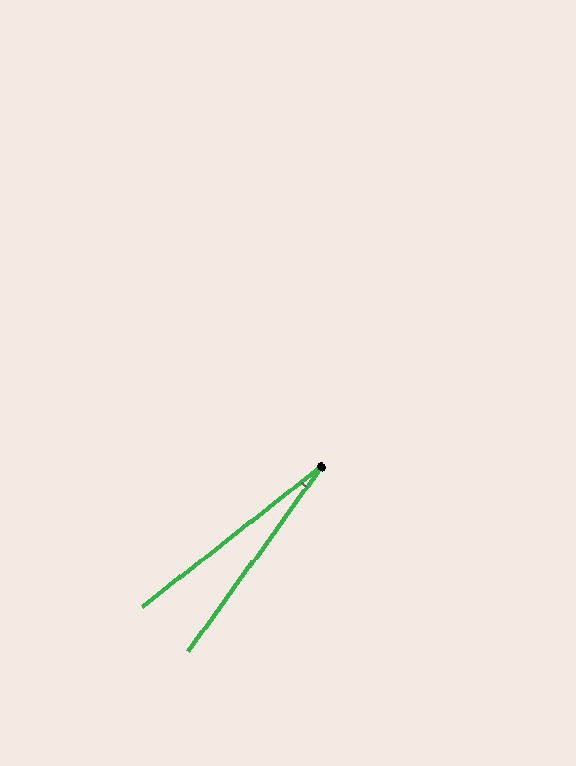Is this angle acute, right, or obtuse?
It is acute.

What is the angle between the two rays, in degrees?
Approximately 16 degrees.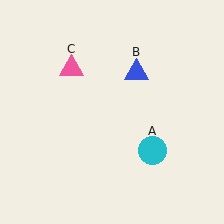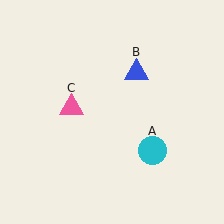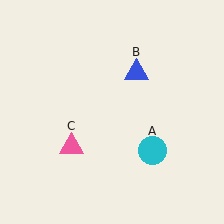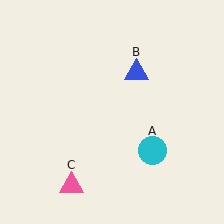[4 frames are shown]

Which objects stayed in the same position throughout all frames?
Cyan circle (object A) and blue triangle (object B) remained stationary.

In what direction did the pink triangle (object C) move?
The pink triangle (object C) moved down.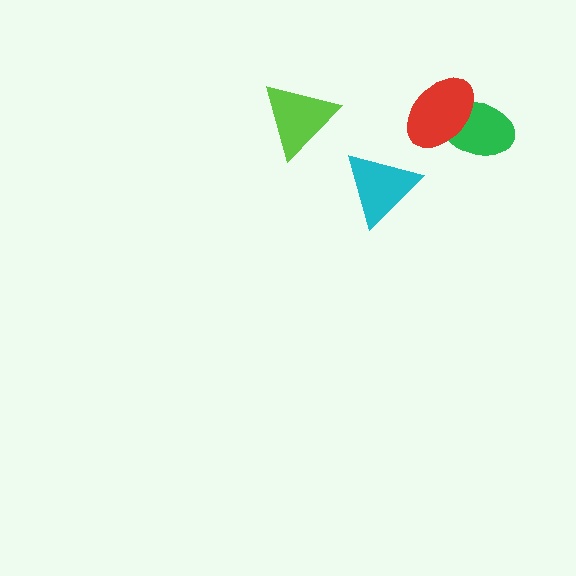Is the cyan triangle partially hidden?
No, no other shape covers it.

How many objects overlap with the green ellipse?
1 object overlaps with the green ellipse.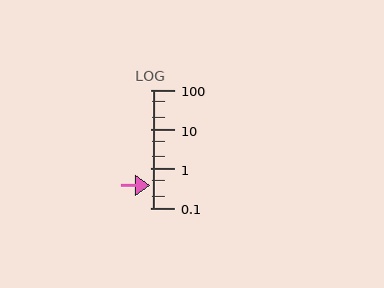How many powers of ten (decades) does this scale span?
The scale spans 3 decades, from 0.1 to 100.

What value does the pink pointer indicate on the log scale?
The pointer indicates approximately 0.37.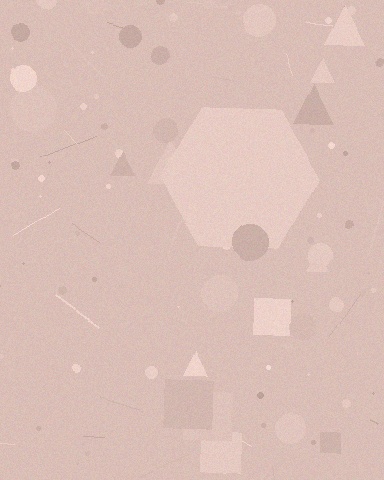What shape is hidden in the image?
A hexagon is hidden in the image.